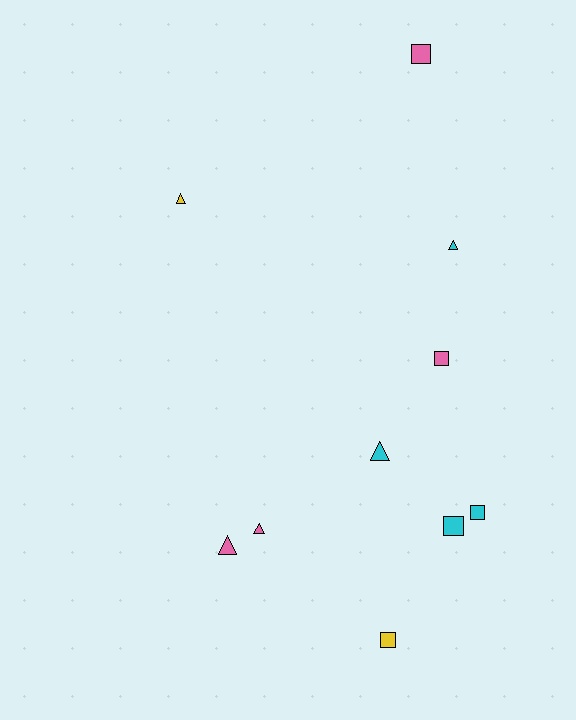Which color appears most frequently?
Cyan, with 4 objects.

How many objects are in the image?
There are 10 objects.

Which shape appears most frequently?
Triangle, with 5 objects.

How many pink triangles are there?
There are 2 pink triangles.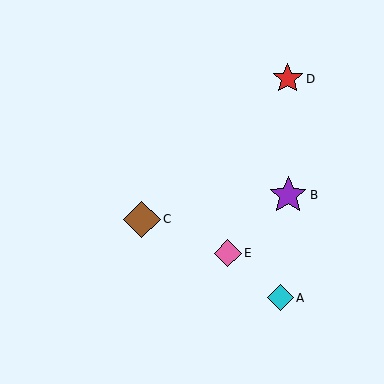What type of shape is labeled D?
Shape D is a red star.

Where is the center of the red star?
The center of the red star is at (288, 79).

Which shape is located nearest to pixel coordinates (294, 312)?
The cyan diamond (labeled A) at (281, 298) is nearest to that location.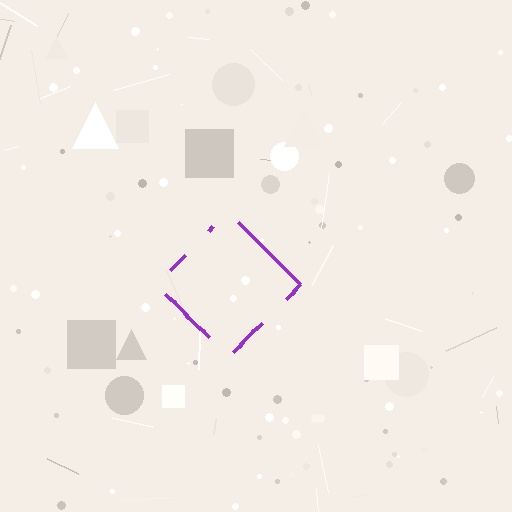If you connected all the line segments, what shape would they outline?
They would outline a diamond.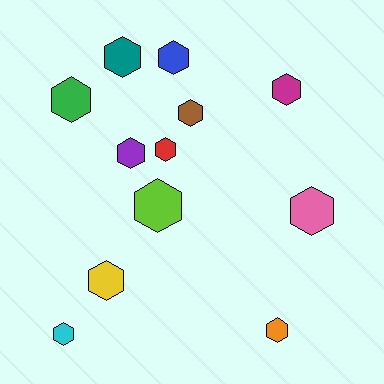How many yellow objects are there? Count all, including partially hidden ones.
There is 1 yellow object.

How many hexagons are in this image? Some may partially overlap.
There are 12 hexagons.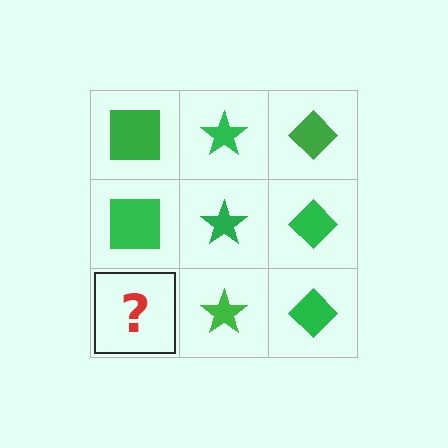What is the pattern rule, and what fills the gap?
The rule is that each column has a consistent shape. The gap should be filled with a green square.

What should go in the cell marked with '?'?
The missing cell should contain a green square.